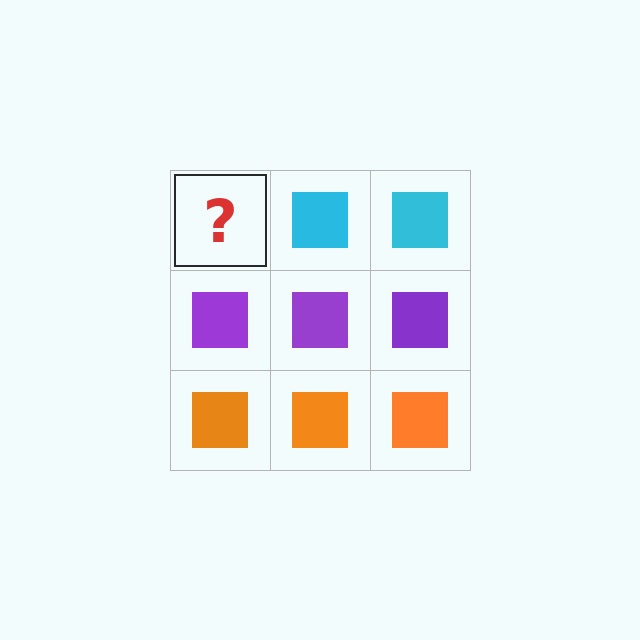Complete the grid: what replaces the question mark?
The question mark should be replaced with a cyan square.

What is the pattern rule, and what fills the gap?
The rule is that each row has a consistent color. The gap should be filled with a cyan square.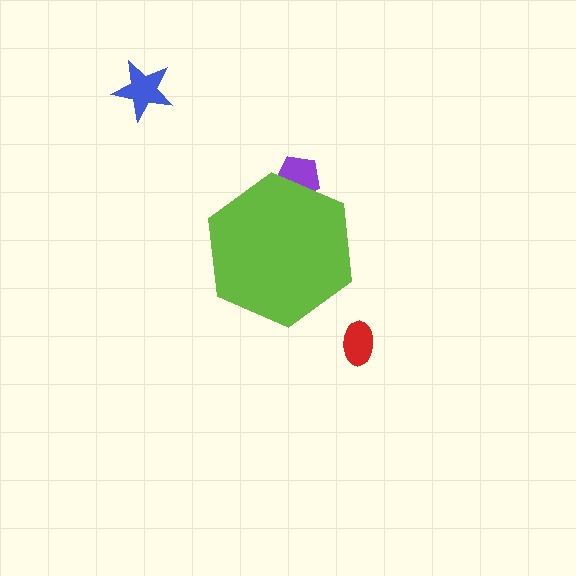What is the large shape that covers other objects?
A lime hexagon.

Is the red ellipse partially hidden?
No, the red ellipse is fully visible.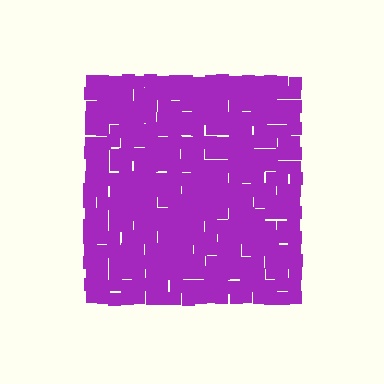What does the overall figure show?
The overall figure shows a square.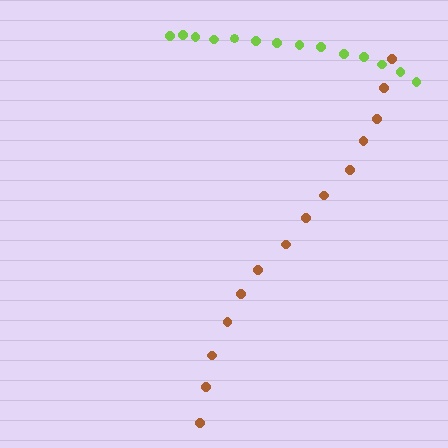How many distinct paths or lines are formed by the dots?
There are 2 distinct paths.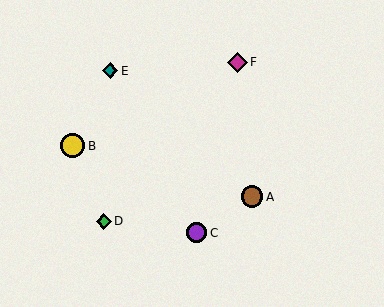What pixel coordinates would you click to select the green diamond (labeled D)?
Click at (104, 221) to select the green diamond D.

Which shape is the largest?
The yellow circle (labeled B) is the largest.